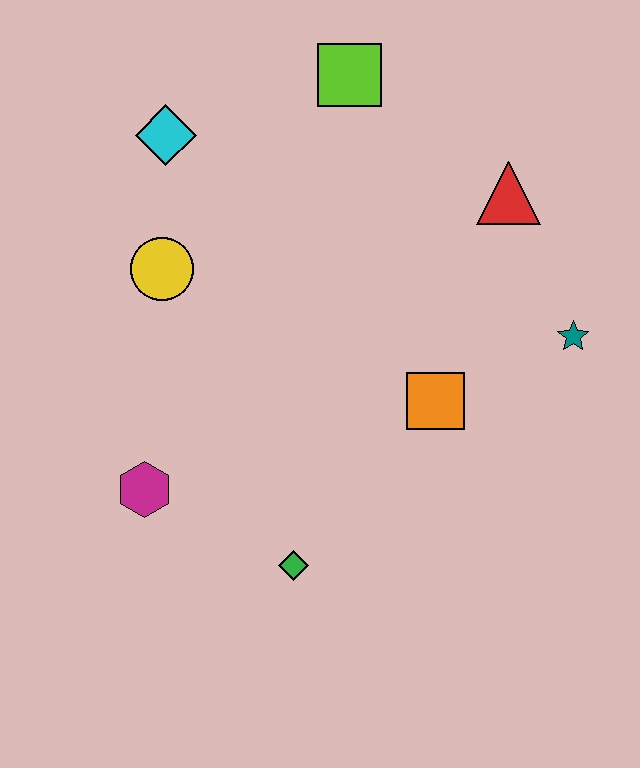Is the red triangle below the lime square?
Yes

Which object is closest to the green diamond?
The magenta hexagon is closest to the green diamond.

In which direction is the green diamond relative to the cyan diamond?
The green diamond is below the cyan diamond.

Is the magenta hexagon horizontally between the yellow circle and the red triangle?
No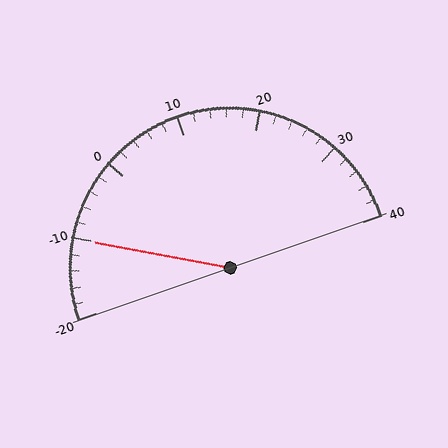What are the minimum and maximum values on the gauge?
The gauge ranges from -20 to 40.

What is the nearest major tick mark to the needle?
The nearest major tick mark is -10.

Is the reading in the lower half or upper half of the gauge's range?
The reading is in the lower half of the range (-20 to 40).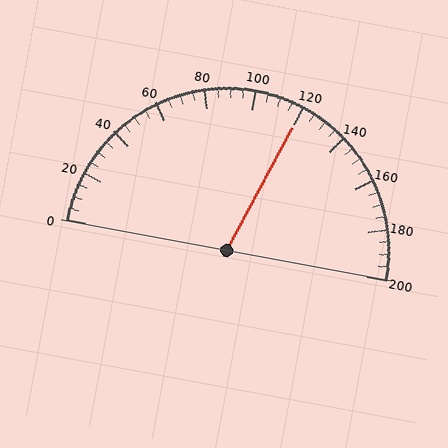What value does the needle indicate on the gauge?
The needle indicates approximately 120.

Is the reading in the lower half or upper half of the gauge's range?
The reading is in the upper half of the range (0 to 200).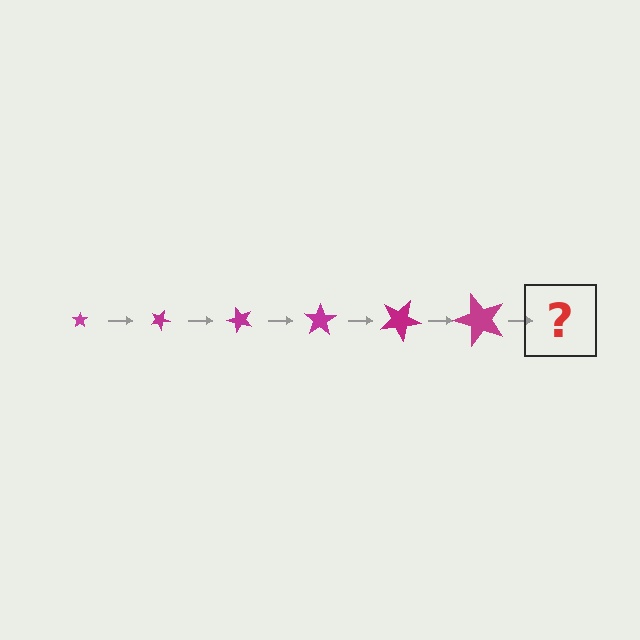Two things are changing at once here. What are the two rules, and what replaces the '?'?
The two rules are that the star grows larger each step and it rotates 25 degrees each step. The '?' should be a star, larger than the previous one and rotated 150 degrees from the start.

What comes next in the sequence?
The next element should be a star, larger than the previous one and rotated 150 degrees from the start.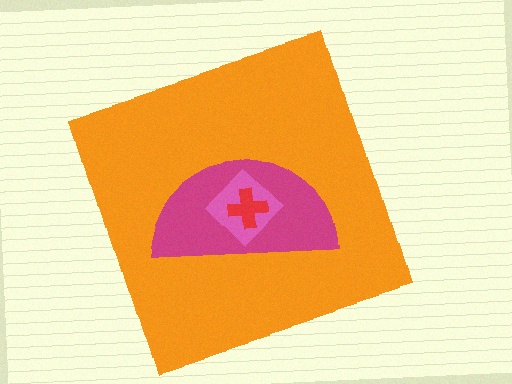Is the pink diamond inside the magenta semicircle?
Yes.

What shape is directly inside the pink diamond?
The red cross.